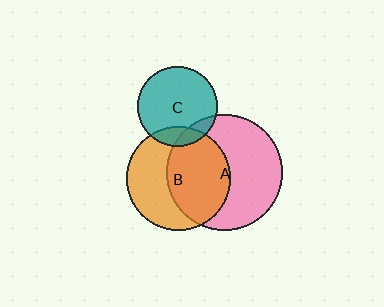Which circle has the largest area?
Circle A (pink).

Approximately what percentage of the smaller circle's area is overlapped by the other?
Approximately 10%.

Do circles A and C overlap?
Yes.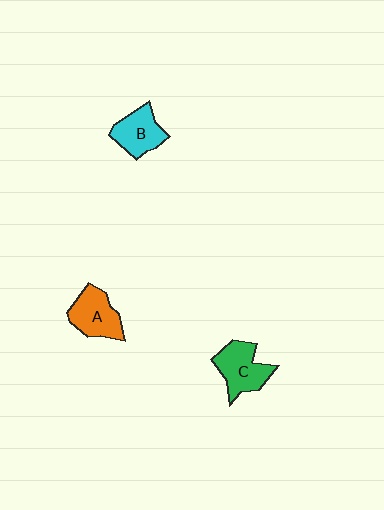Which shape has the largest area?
Shape C (green).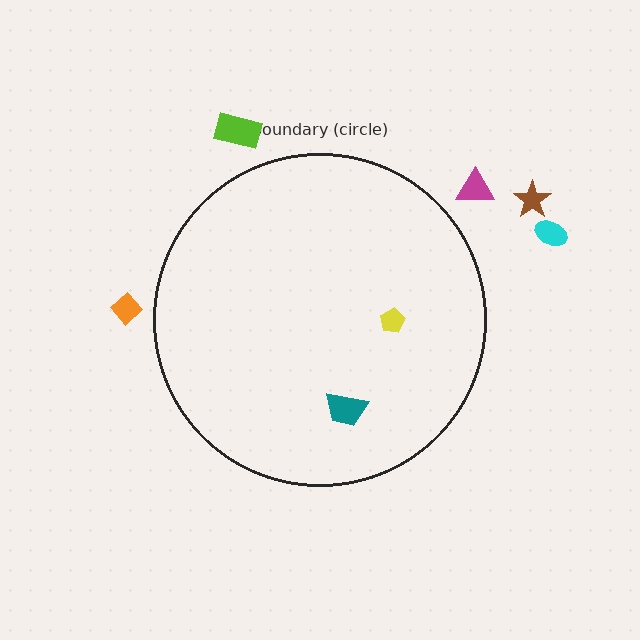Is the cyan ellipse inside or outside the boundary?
Outside.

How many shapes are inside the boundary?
2 inside, 5 outside.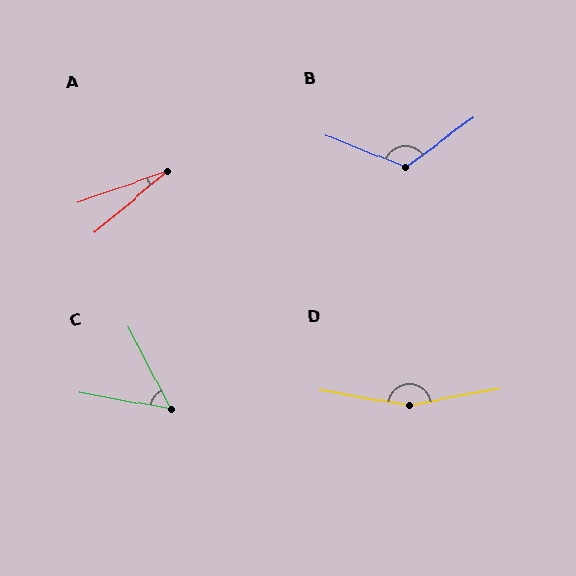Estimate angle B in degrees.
Approximately 122 degrees.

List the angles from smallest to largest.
A (21°), C (53°), B (122°), D (160°).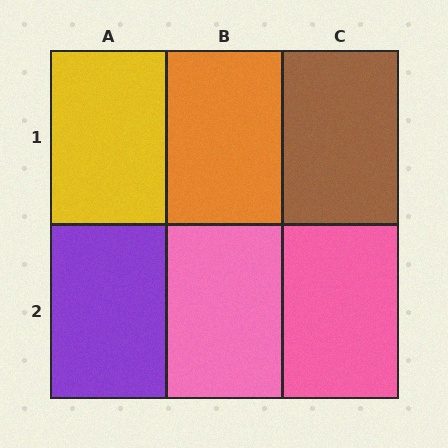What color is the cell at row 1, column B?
Orange.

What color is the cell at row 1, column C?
Brown.